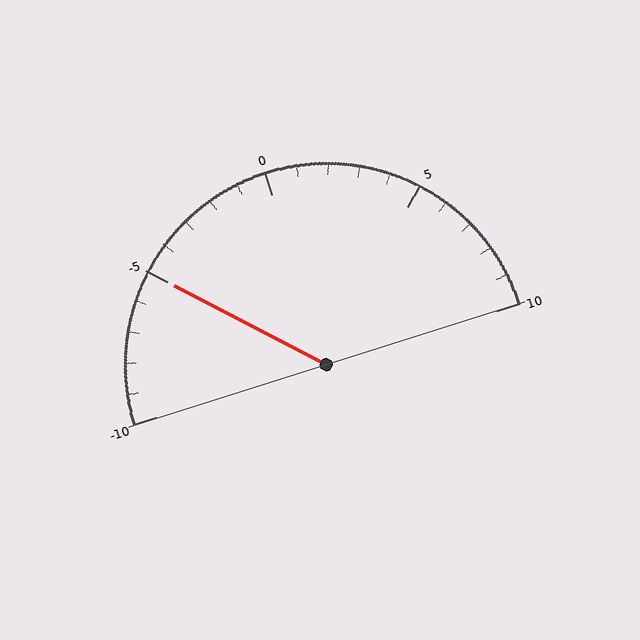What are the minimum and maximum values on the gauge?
The gauge ranges from -10 to 10.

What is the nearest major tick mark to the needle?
The nearest major tick mark is -5.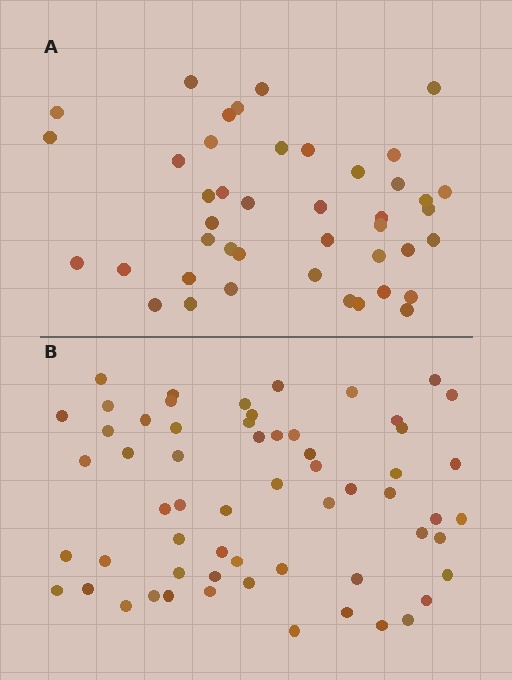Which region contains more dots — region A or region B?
Region B (the bottom region) has more dots.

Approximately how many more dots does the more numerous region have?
Region B has approximately 15 more dots than region A.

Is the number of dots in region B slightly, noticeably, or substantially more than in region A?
Region B has noticeably more, but not dramatically so. The ratio is roughly 1.4 to 1.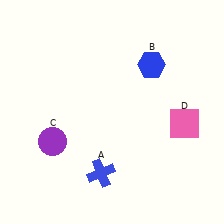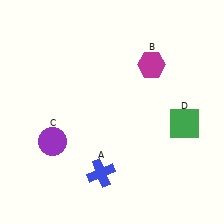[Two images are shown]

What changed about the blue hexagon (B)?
In Image 1, B is blue. In Image 2, it changed to magenta.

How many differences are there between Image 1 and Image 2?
There are 2 differences between the two images.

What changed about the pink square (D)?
In Image 1, D is pink. In Image 2, it changed to green.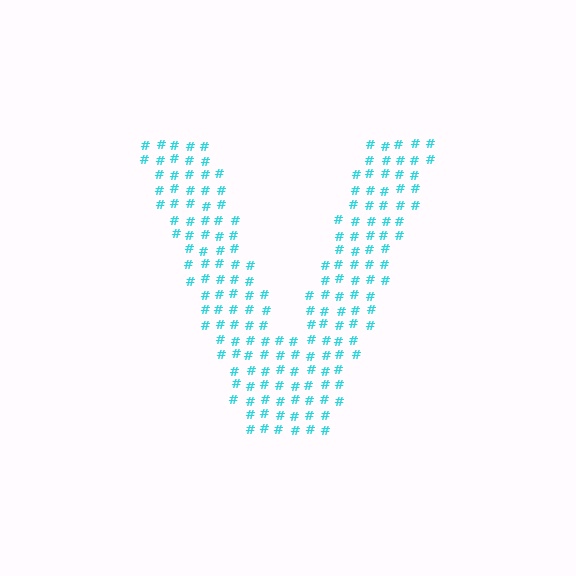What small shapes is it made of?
It is made of small hash symbols.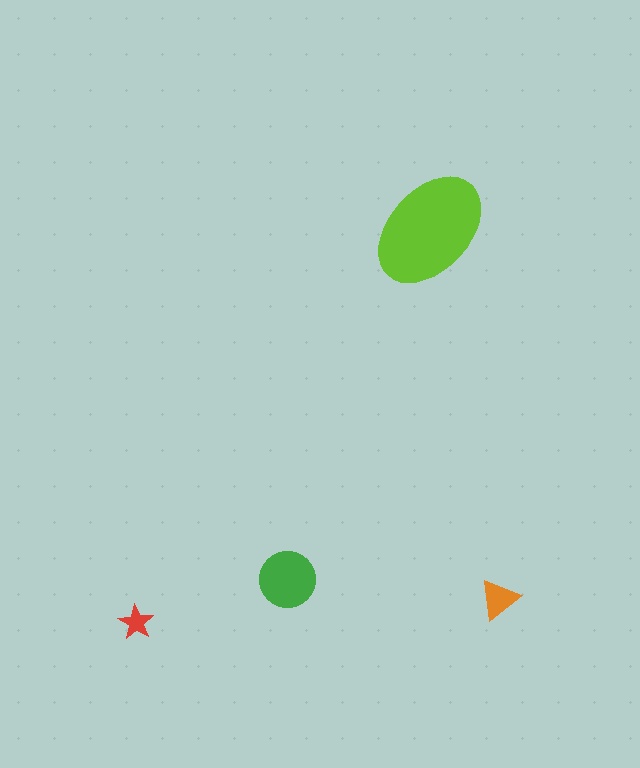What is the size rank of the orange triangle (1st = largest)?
3rd.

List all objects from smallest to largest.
The red star, the orange triangle, the green circle, the lime ellipse.